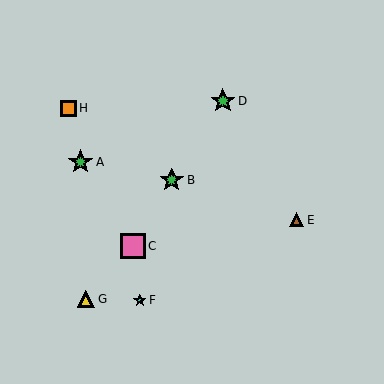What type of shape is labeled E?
Shape E is a brown triangle.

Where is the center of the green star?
The center of the green star is at (80, 162).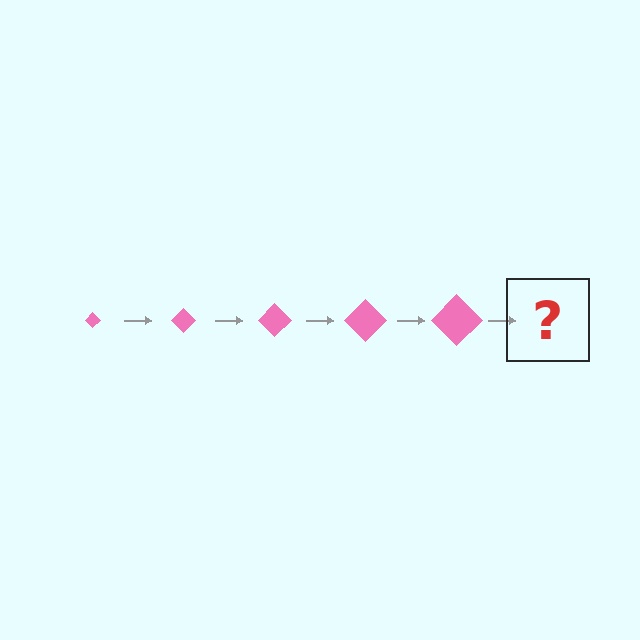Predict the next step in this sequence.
The next step is a pink diamond, larger than the previous one.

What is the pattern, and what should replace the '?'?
The pattern is that the diamond gets progressively larger each step. The '?' should be a pink diamond, larger than the previous one.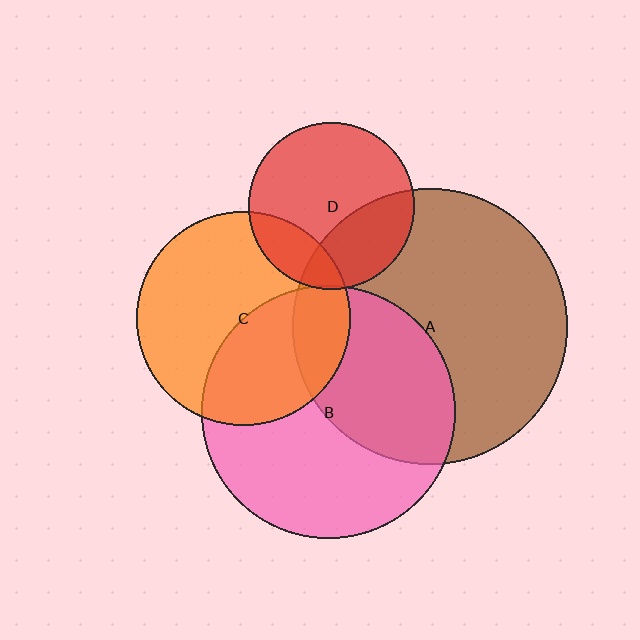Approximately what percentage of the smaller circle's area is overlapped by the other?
Approximately 40%.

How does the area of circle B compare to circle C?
Approximately 1.4 times.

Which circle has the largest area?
Circle A (brown).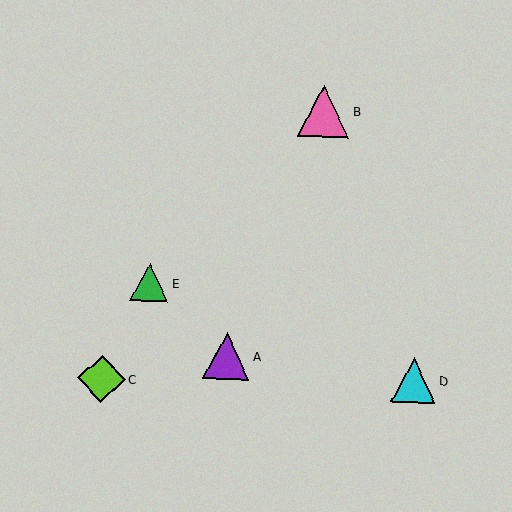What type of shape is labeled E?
Shape E is a green triangle.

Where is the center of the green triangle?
The center of the green triangle is at (150, 282).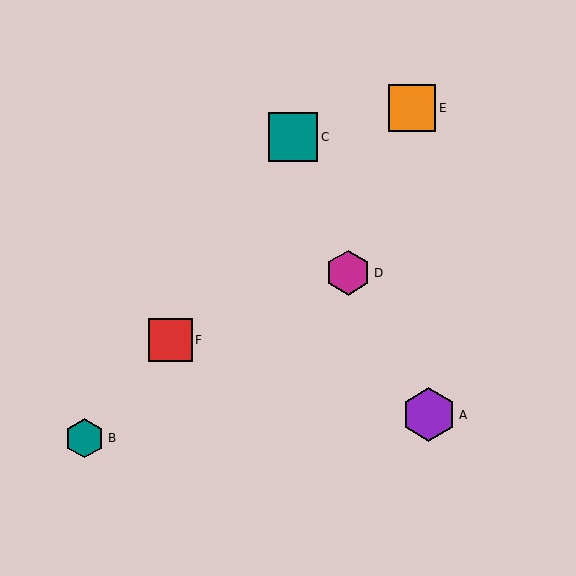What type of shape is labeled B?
Shape B is a teal hexagon.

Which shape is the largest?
The purple hexagon (labeled A) is the largest.